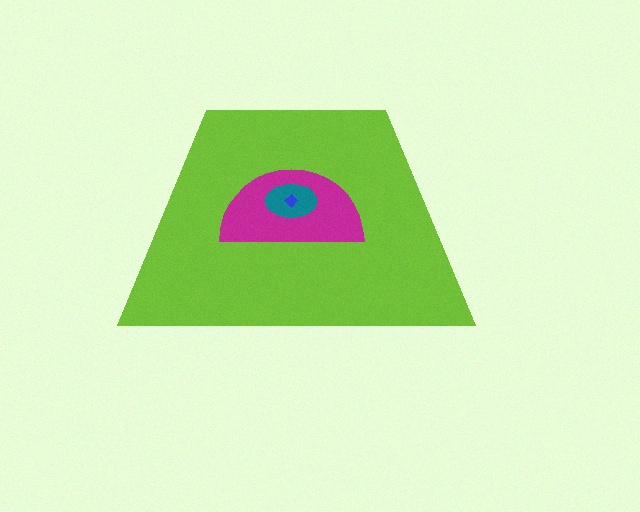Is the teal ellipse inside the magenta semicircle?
Yes.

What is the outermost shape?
The lime trapezoid.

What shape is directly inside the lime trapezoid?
The magenta semicircle.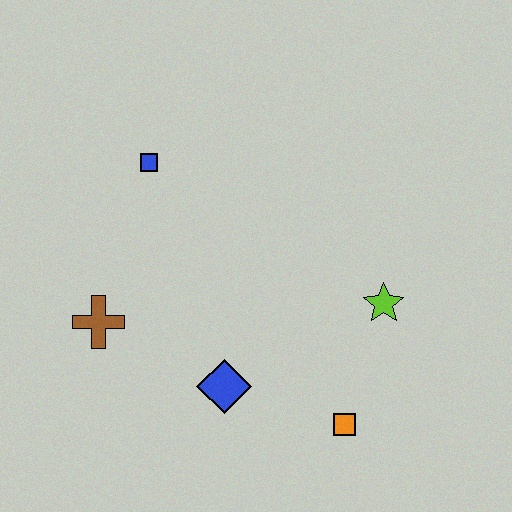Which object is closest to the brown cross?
The blue diamond is closest to the brown cross.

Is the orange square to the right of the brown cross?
Yes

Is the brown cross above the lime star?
No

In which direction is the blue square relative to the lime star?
The blue square is to the left of the lime star.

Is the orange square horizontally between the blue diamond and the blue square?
No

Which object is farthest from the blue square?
The orange square is farthest from the blue square.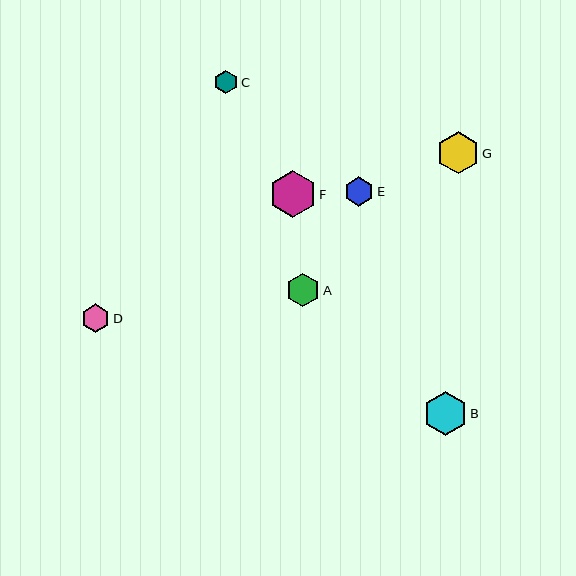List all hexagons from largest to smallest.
From largest to smallest: F, B, G, A, E, D, C.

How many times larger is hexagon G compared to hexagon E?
Hexagon G is approximately 1.4 times the size of hexagon E.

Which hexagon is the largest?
Hexagon F is the largest with a size of approximately 47 pixels.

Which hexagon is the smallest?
Hexagon C is the smallest with a size of approximately 23 pixels.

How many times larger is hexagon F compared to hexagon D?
Hexagon F is approximately 1.7 times the size of hexagon D.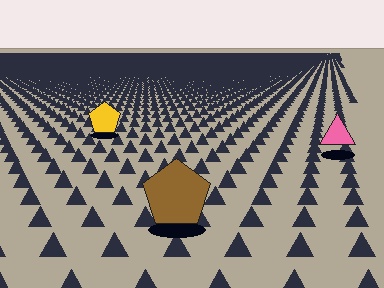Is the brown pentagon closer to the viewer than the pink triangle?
Yes. The brown pentagon is closer — you can tell from the texture gradient: the ground texture is coarser near it.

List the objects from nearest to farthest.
From nearest to farthest: the brown pentagon, the pink triangle, the yellow pentagon.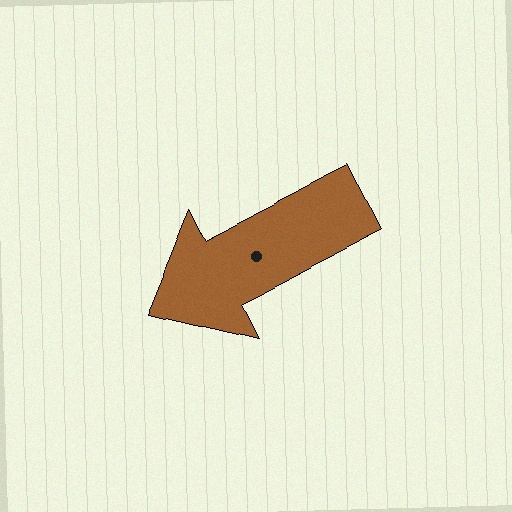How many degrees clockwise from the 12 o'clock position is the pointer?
Approximately 242 degrees.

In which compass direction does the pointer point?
Southwest.